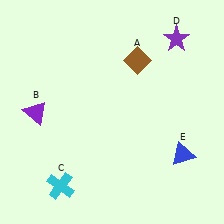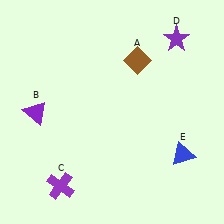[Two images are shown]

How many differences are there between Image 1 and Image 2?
There is 1 difference between the two images.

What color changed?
The cross (C) changed from cyan in Image 1 to purple in Image 2.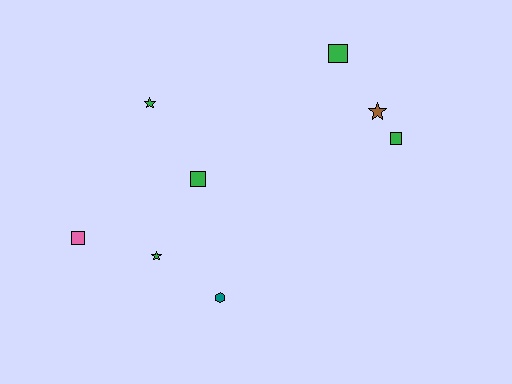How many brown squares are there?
There are no brown squares.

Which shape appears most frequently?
Square, with 4 objects.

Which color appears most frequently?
Green, with 5 objects.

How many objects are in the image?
There are 8 objects.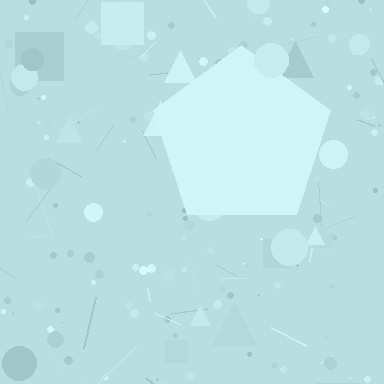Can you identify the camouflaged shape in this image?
The camouflaged shape is a pentagon.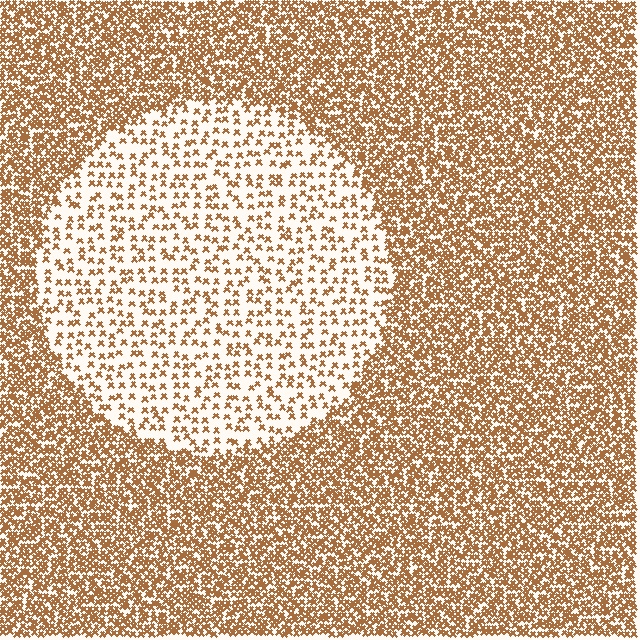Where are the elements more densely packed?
The elements are more densely packed outside the circle boundary.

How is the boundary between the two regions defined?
The boundary is defined by a change in element density (approximately 2.9x ratio). All elements are the same color, size, and shape.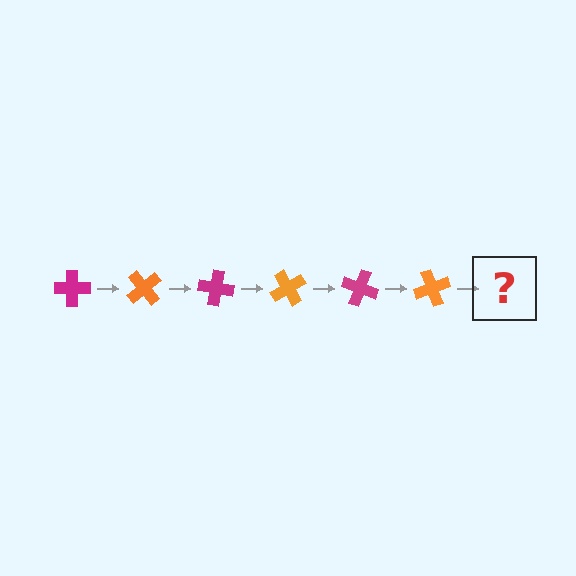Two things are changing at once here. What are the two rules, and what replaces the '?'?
The two rules are that it rotates 50 degrees each step and the color cycles through magenta and orange. The '?' should be a magenta cross, rotated 300 degrees from the start.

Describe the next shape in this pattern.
It should be a magenta cross, rotated 300 degrees from the start.